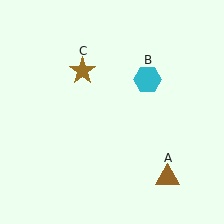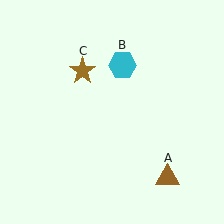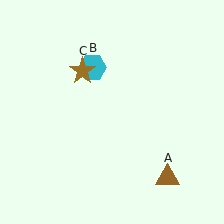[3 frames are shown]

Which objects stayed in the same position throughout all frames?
Brown triangle (object A) and brown star (object C) remained stationary.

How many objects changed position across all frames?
1 object changed position: cyan hexagon (object B).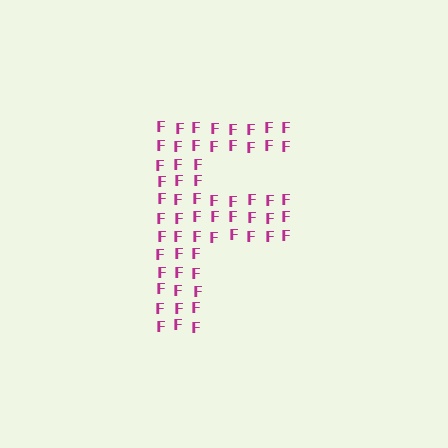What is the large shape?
The large shape is the letter F.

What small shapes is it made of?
It is made of small letter F's.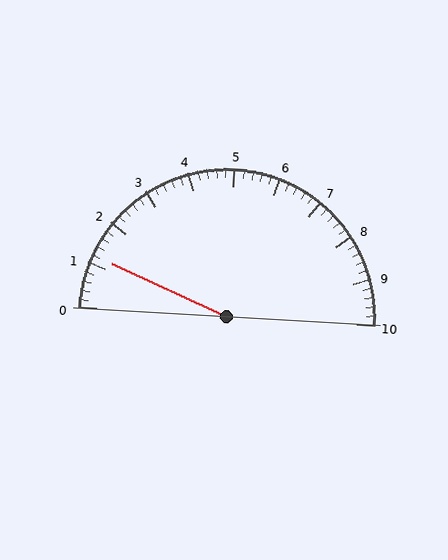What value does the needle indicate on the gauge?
The needle indicates approximately 1.2.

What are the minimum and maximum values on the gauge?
The gauge ranges from 0 to 10.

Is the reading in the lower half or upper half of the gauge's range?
The reading is in the lower half of the range (0 to 10).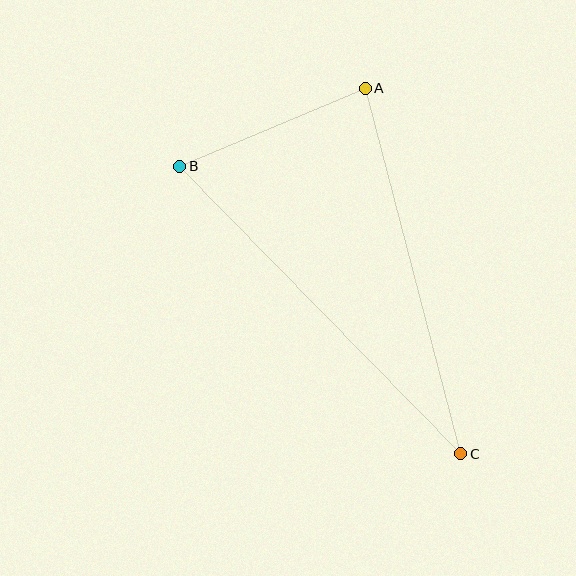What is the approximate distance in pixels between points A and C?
The distance between A and C is approximately 378 pixels.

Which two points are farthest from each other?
Points B and C are farthest from each other.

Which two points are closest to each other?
Points A and B are closest to each other.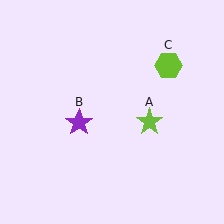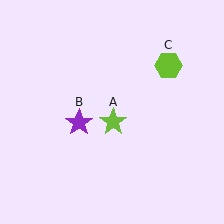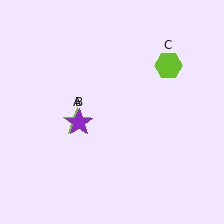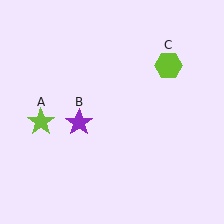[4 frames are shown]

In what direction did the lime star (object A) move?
The lime star (object A) moved left.